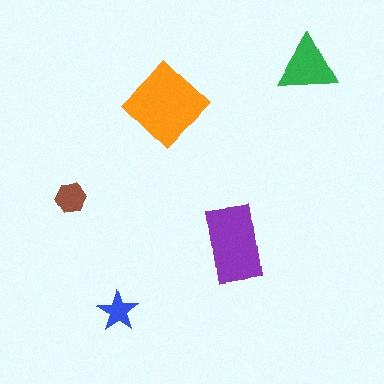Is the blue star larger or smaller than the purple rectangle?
Smaller.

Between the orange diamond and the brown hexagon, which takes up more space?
The orange diamond.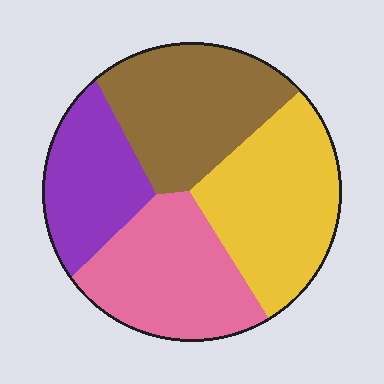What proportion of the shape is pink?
Pink takes up between a sixth and a third of the shape.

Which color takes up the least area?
Purple, at roughly 20%.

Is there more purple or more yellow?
Yellow.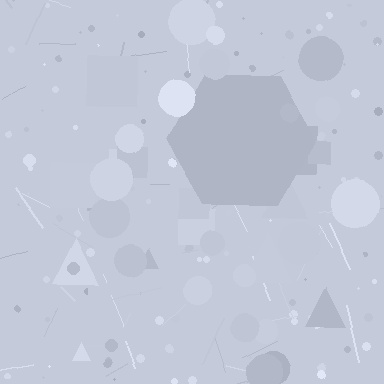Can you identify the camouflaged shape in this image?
The camouflaged shape is a hexagon.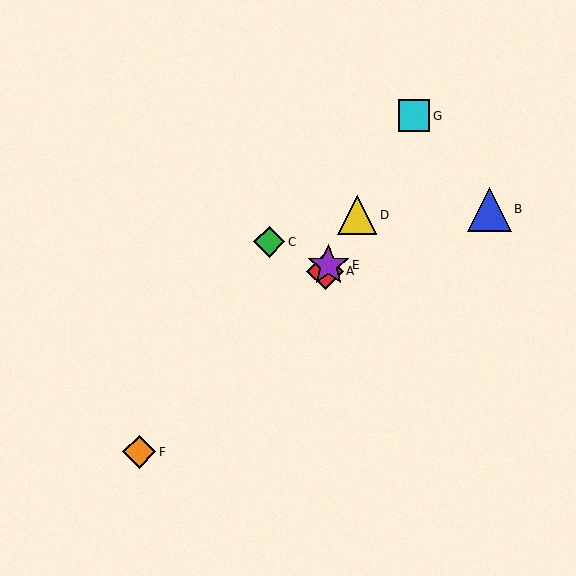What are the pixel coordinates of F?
Object F is at (139, 452).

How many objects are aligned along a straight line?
4 objects (A, D, E, G) are aligned along a straight line.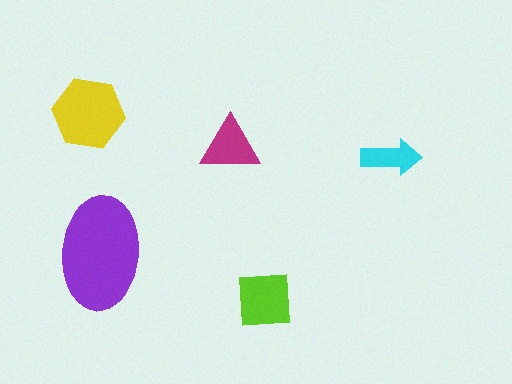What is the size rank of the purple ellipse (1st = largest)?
1st.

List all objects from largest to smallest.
The purple ellipse, the yellow hexagon, the lime square, the magenta triangle, the cyan arrow.